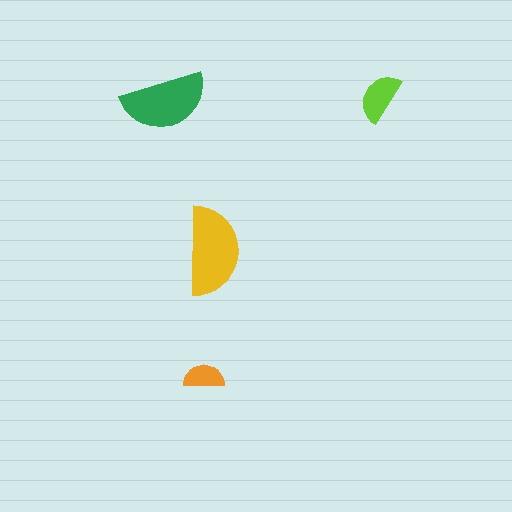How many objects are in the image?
There are 4 objects in the image.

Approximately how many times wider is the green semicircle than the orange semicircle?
About 2 times wider.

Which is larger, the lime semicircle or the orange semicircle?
The lime one.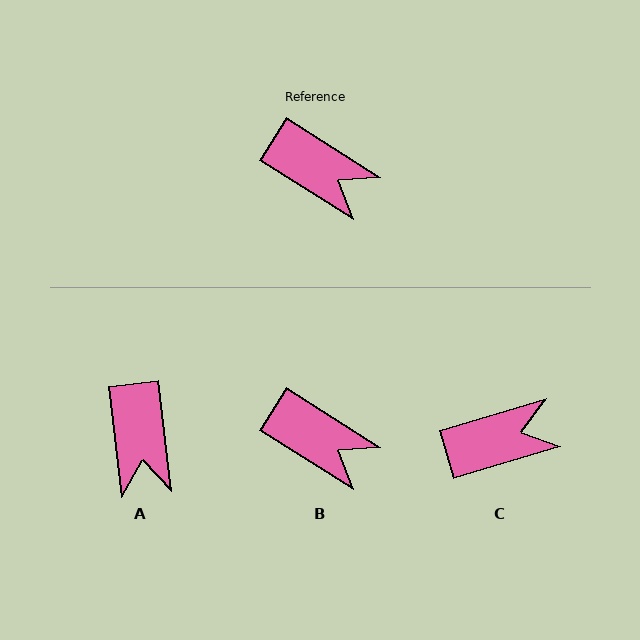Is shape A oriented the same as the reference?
No, it is off by about 51 degrees.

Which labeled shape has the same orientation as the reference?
B.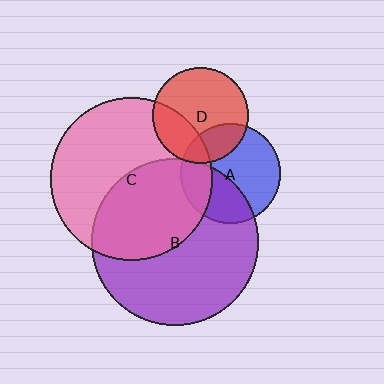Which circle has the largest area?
Circle B (purple).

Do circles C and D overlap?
Yes.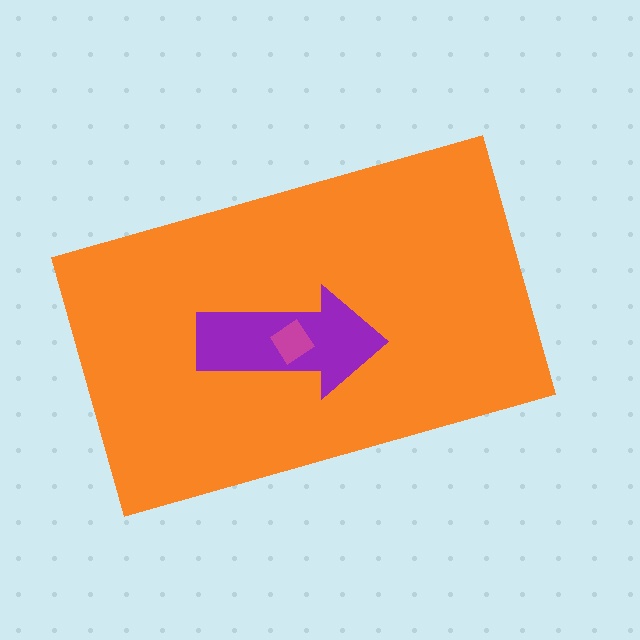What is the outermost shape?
The orange rectangle.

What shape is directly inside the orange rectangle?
The purple arrow.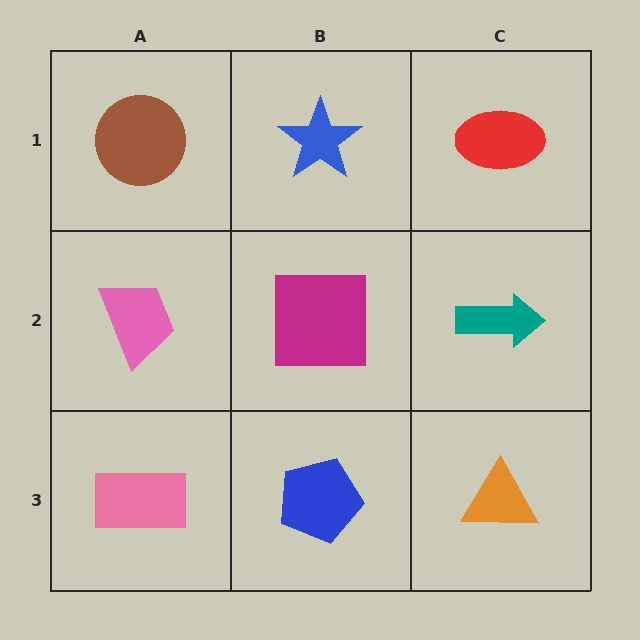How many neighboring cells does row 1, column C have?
2.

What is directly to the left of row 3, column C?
A blue pentagon.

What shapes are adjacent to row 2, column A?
A brown circle (row 1, column A), a pink rectangle (row 3, column A), a magenta square (row 2, column B).